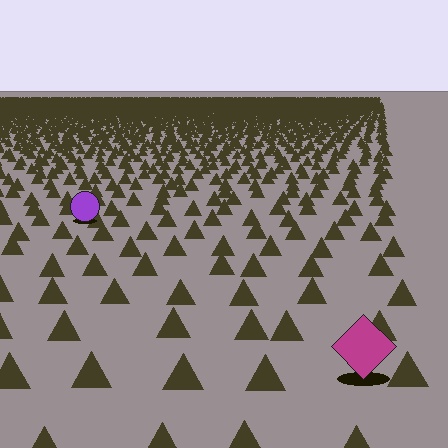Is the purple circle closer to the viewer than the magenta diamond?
No. The magenta diamond is closer — you can tell from the texture gradient: the ground texture is coarser near it.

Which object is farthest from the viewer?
The purple circle is farthest from the viewer. It appears smaller and the ground texture around it is denser.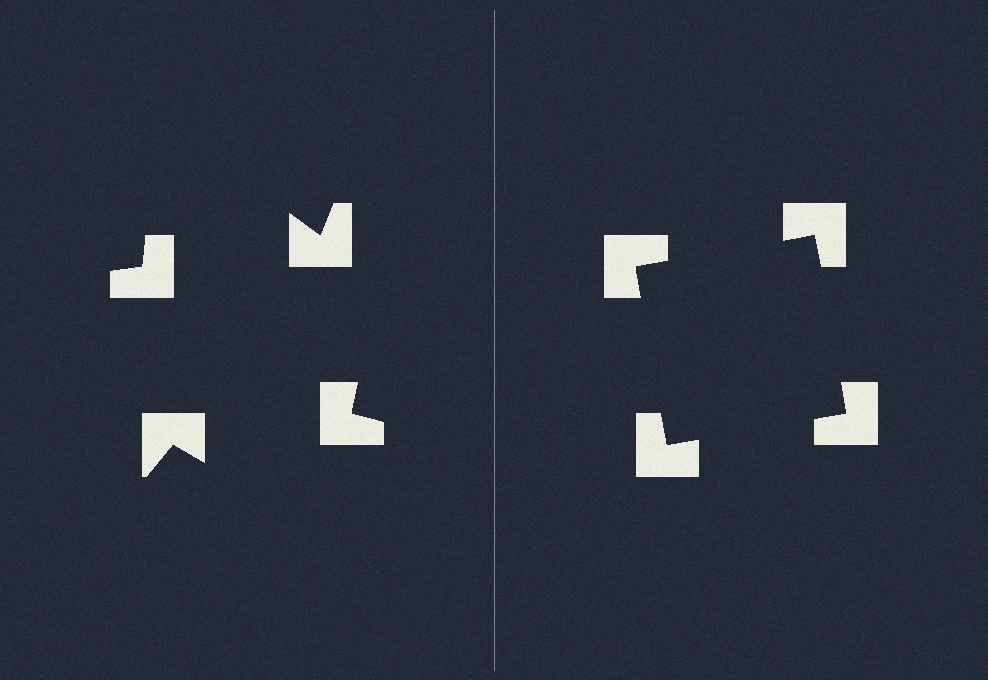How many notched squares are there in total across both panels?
8 — 4 on each side.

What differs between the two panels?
The notched squares are positioned identically on both sides; only the wedge orientations differ. On the right they align to a square; on the left they are misaligned.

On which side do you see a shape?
An illusory square appears on the right side. On the left side the wedge cuts are rotated, so no coherent shape forms.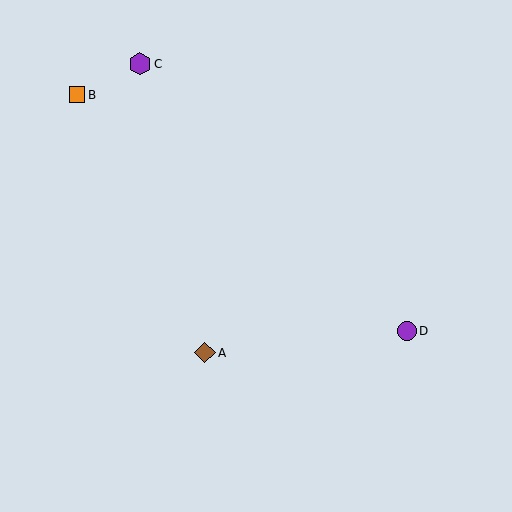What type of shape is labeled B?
Shape B is an orange square.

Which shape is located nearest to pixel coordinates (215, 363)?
The brown diamond (labeled A) at (205, 353) is nearest to that location.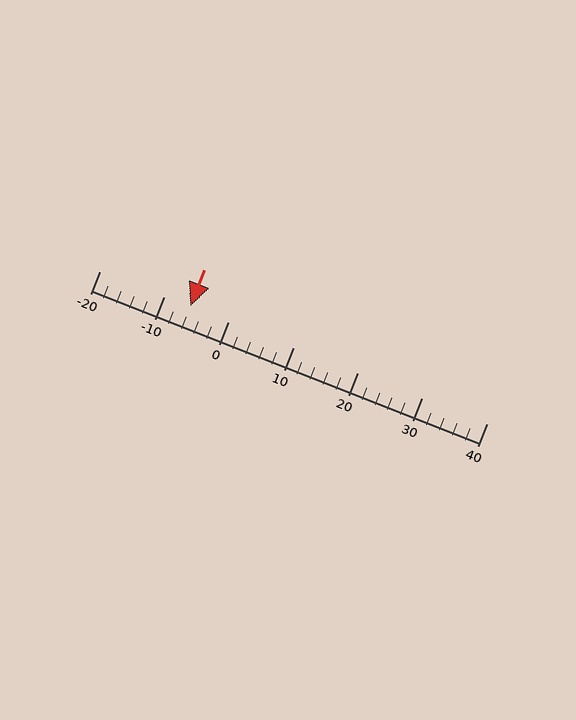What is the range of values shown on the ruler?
The ruler shows values from -20 to 40.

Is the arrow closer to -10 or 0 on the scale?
The arrow is closer to -10.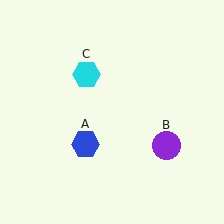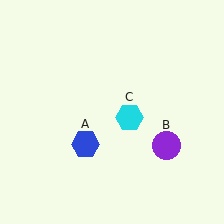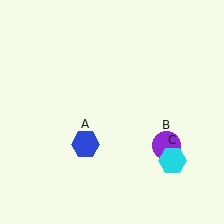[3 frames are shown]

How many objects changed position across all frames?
1 object changed position: cyan hexagon (object C).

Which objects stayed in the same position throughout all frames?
Blue hexagon (object A) and purple circle (object B) remained stationary.